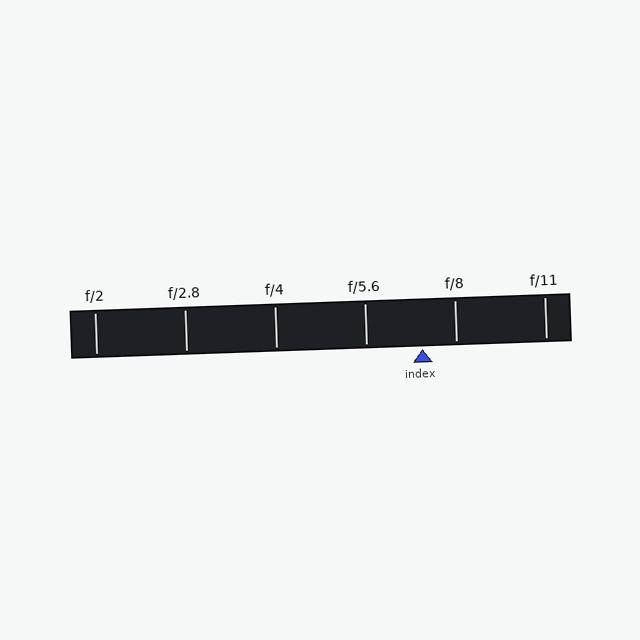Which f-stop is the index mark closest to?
The index mark is closest to f/8.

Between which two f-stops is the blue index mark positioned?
The index mark is between f/5.6 and f/8.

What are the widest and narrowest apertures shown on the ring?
The widest aperture shown is f/2 and the narrowest is f/11.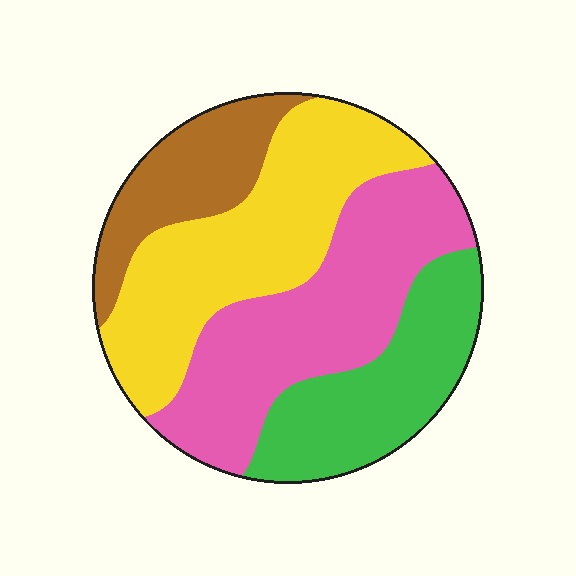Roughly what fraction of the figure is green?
Green takes up about one fifth (1/5) of the figure.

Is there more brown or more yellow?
Yellow.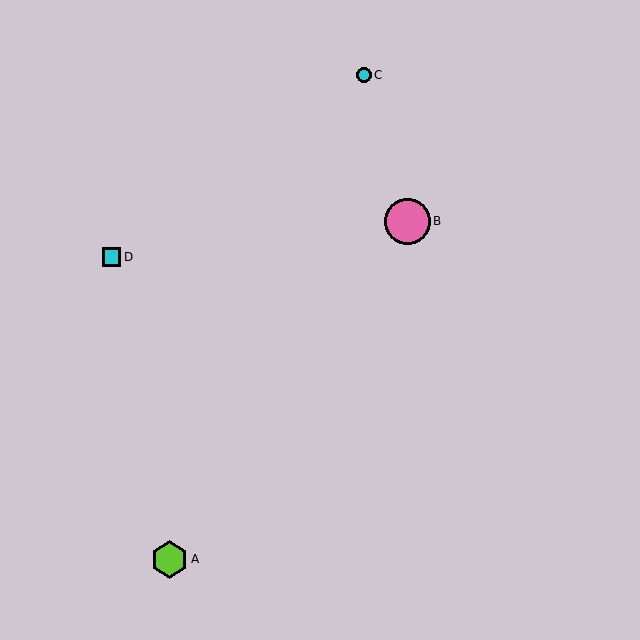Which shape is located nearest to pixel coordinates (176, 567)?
The lime hexagon (labeled A) at (170, 559) is nearest to that location.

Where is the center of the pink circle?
The center of the pink circle is at (408, 221).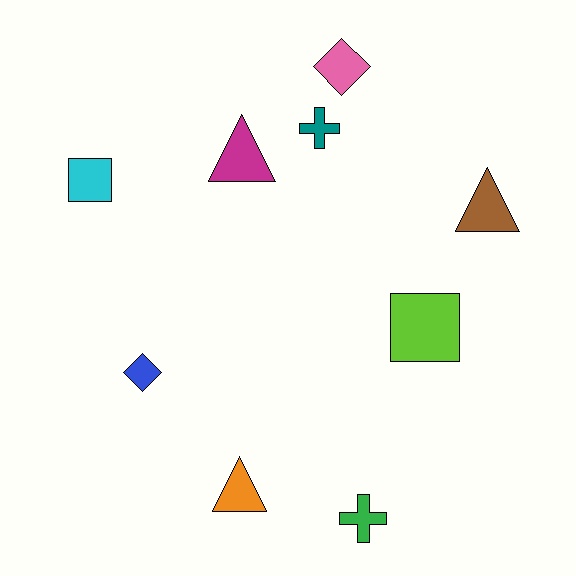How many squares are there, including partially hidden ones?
There are 2 squares.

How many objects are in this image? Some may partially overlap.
There are 9 objects.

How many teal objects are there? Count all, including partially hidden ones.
There is 1 teal object.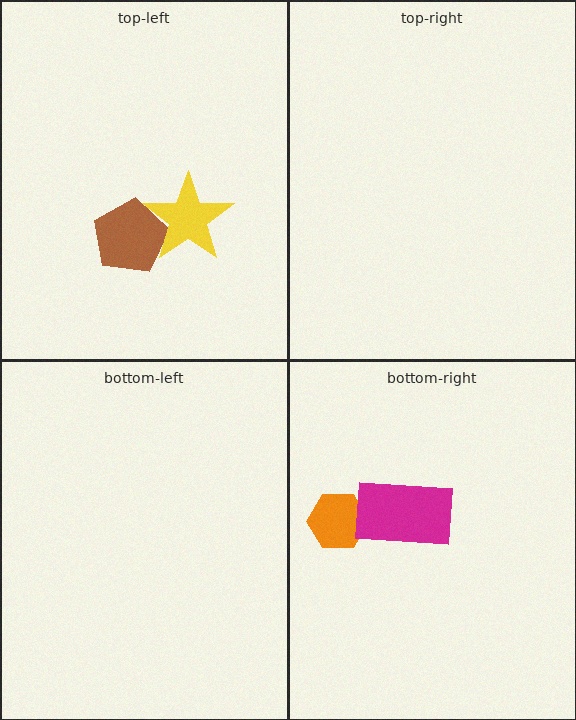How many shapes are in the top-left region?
2.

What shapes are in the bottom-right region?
The orange hexagon, the magenta rectangle.